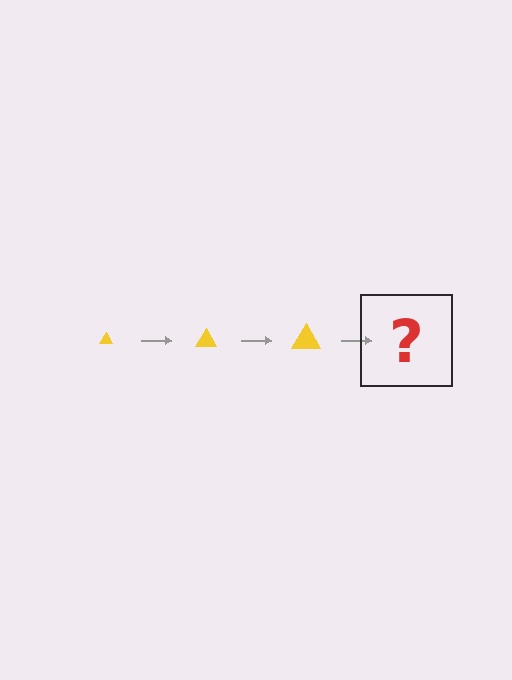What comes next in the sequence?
The next element should be a yellow triangle, larger than the previous one.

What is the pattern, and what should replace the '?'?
The pattern is that the triangle gets progressively larger each step. The '?' should be a yellow triangle, larger than the previous one.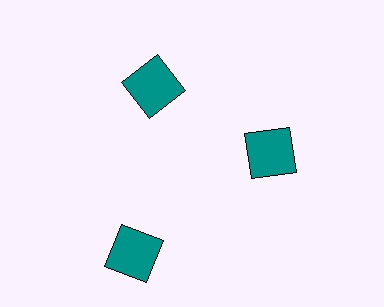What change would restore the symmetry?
The symmetry would be restored by moving it inward, back onto the ring so that all 3 squares sit at equal angles and equal distance from the center.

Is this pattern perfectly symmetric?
No. The 3 teal squares are arranged in a ring, but one element near the 7 o'clock position is pushed outward from the center, breaking the 3-fold rotational symmetry.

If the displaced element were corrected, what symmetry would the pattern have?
It would have 3-fold rotational symmetry — the pattern would map onto itself every 120 degrees.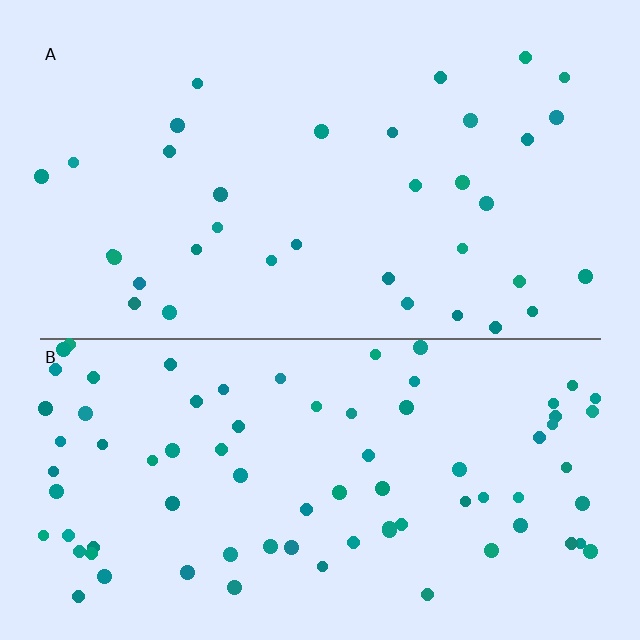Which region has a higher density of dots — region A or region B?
B (the bottom).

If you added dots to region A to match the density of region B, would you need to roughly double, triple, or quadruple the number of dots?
Approximately double.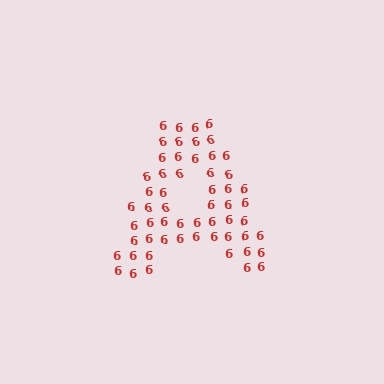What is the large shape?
The large shape is the letter A.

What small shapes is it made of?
It is made of small digit 6's.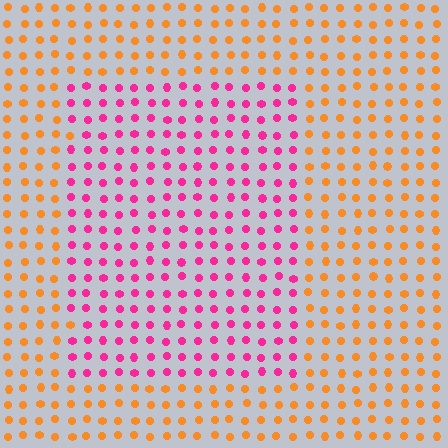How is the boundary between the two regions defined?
The boundary is defined purely by a slight shift in hue (about 62 degrees). Spacing, size, and orientation are identical on both sides.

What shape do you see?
I see a rectangle.